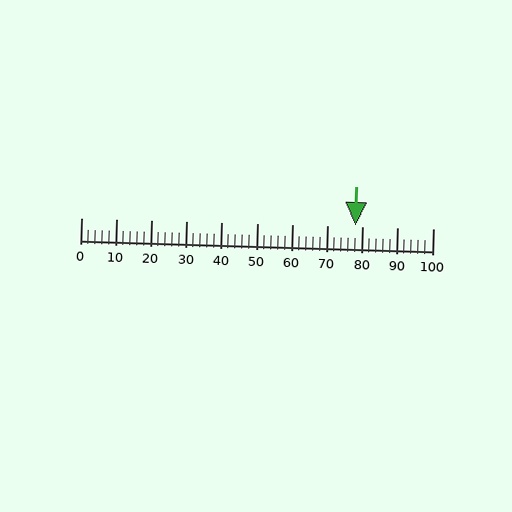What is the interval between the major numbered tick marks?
The major tick marks are spaced 10 units apart.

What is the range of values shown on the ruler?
The ruler shows values from 0 to 100.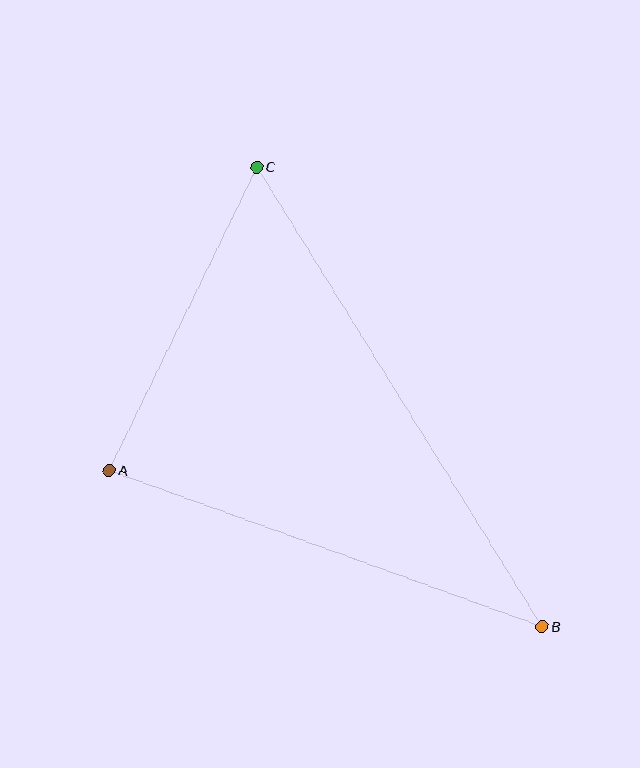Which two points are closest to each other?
Points A and C are closest to each other.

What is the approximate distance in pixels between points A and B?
The distance between A and B is approximately 460 pixels.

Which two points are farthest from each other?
Points B and C are farthest from each other.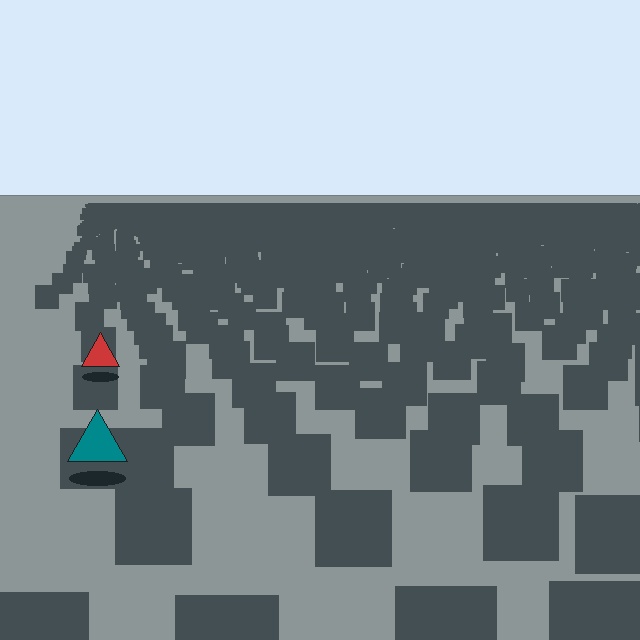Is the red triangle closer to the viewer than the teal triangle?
No. The teal triangle is closer — you can tell from the texture gradient: the ground texture is coarser near it.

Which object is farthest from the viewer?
The red triangle is farthest from the viewer. It appears smaller and the ground texture around it is denser.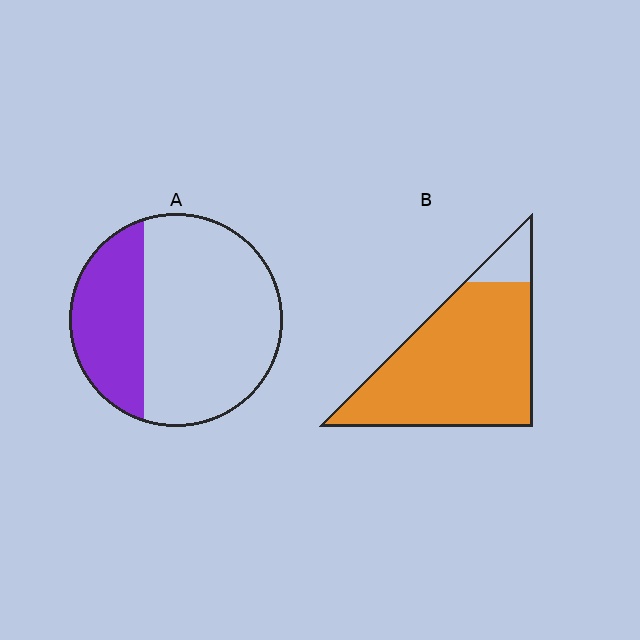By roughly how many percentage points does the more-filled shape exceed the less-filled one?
By roughly 60 percentage points (B over A).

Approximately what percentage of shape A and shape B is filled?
A is approximately 30% and B is approximately 90%.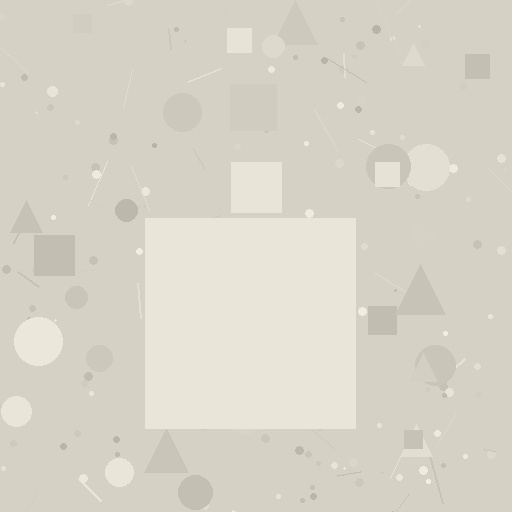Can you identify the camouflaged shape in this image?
The camouflaged shape is a square.